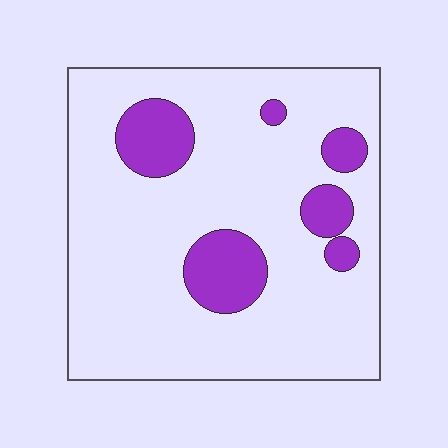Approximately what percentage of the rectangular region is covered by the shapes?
Approximately 15%.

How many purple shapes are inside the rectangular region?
6.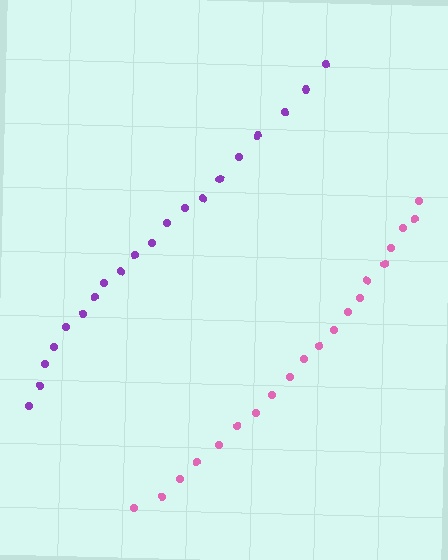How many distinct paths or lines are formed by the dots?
There are 2 distinct paths.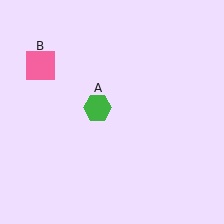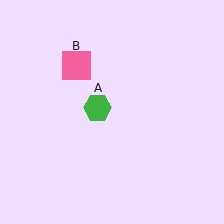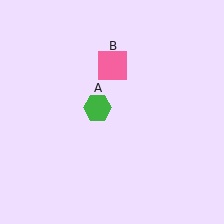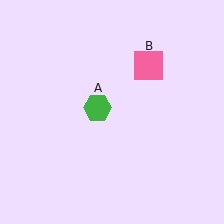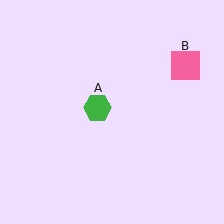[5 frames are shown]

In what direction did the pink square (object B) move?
The pink square (object B) moved right.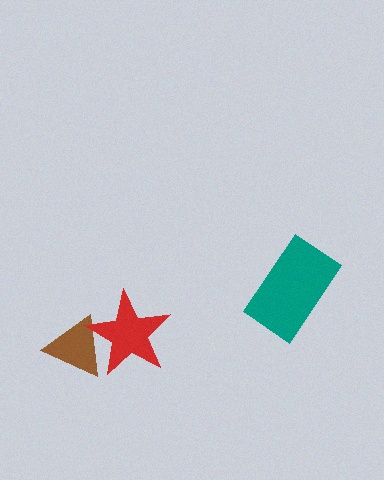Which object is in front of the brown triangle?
The red star is in front of the brown triangle.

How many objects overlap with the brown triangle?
1 object overlaps with the brown triangle.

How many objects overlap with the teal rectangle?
0 objects overlap with the teal rectangle.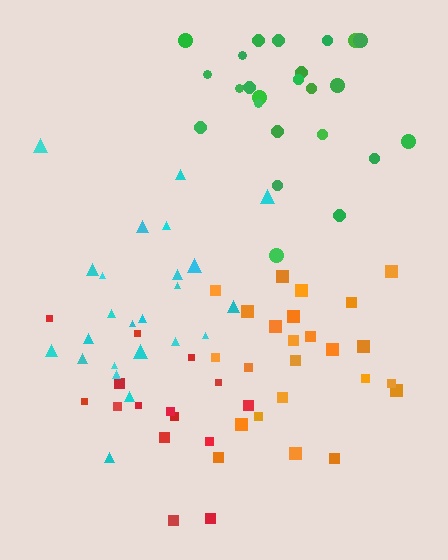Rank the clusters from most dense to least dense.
orange, cyan, green, red.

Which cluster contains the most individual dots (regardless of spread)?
Green (24).